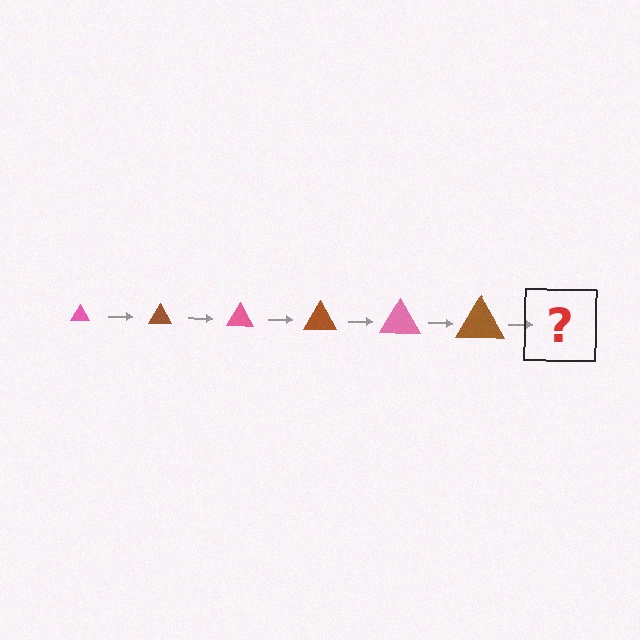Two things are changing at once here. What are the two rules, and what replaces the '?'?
The two rules are that the triangle grows larger each step and the color cycles through pink and brown. The '?' should be a pink triangle, larger than the previous one.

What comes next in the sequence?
The next element should be a pink triangle, larger than the previous one.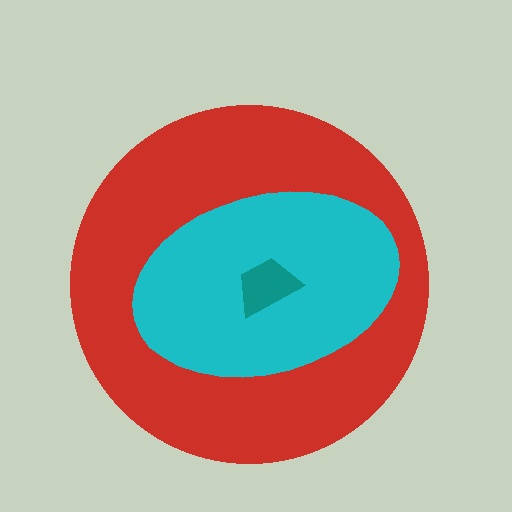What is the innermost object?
The teal trapezoid.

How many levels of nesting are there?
3.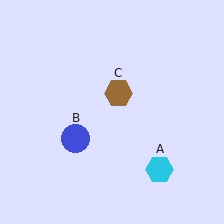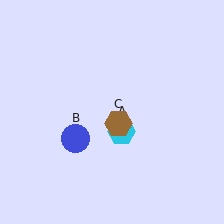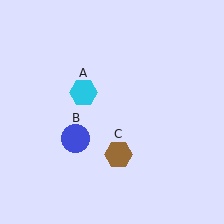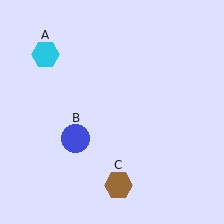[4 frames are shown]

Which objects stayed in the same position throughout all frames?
Blue circle (object B) remained stationary.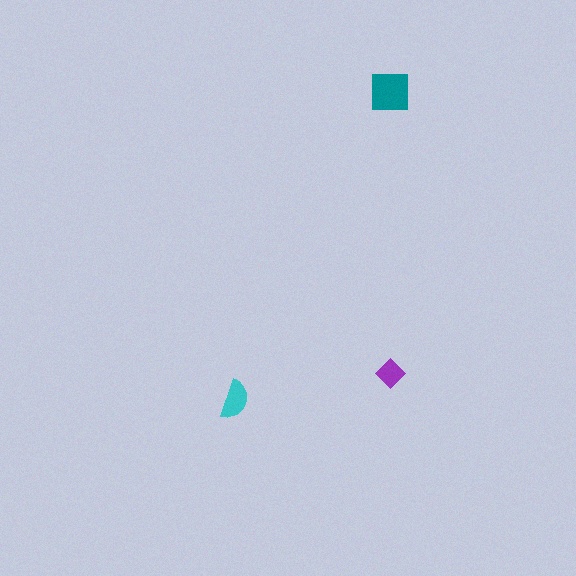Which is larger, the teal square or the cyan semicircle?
The teal square.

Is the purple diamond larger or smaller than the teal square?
Smaller.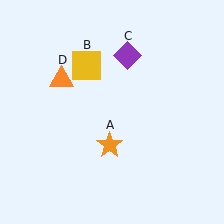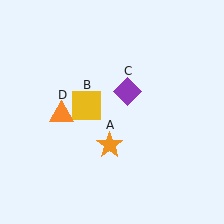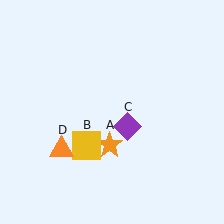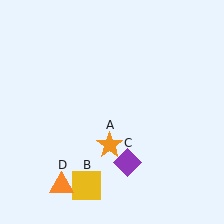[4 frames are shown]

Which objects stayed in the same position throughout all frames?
Orange star (object A) remained stationary.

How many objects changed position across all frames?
3 objects changed position: yellow square (object B), purple diamond (object C), orange triangle (object D).